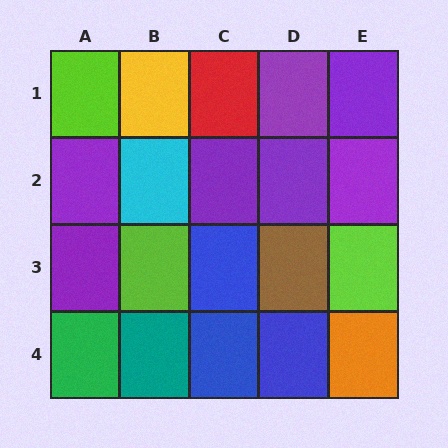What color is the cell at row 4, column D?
Blue.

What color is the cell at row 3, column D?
Brown.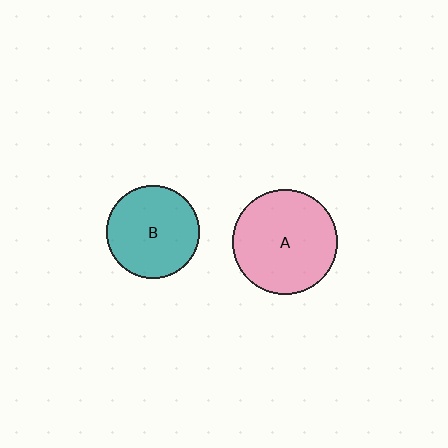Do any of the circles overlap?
No, none of the circles overlap.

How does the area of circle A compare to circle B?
Approximately 1.3 times.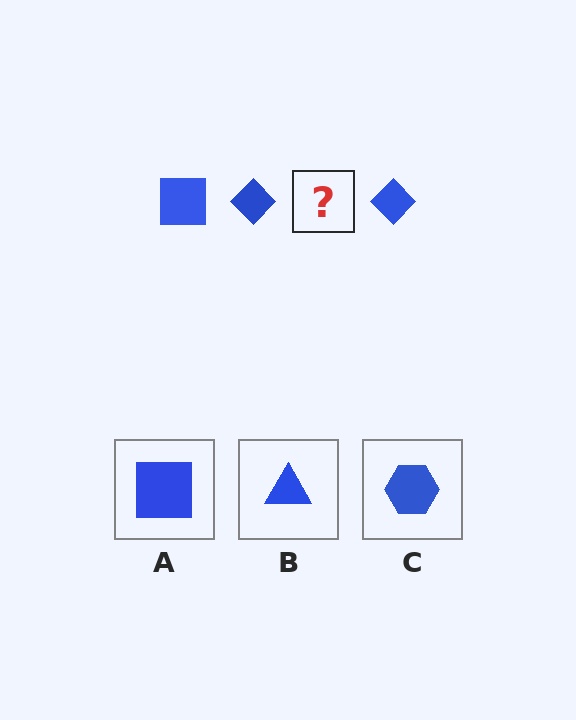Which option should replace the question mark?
Option A.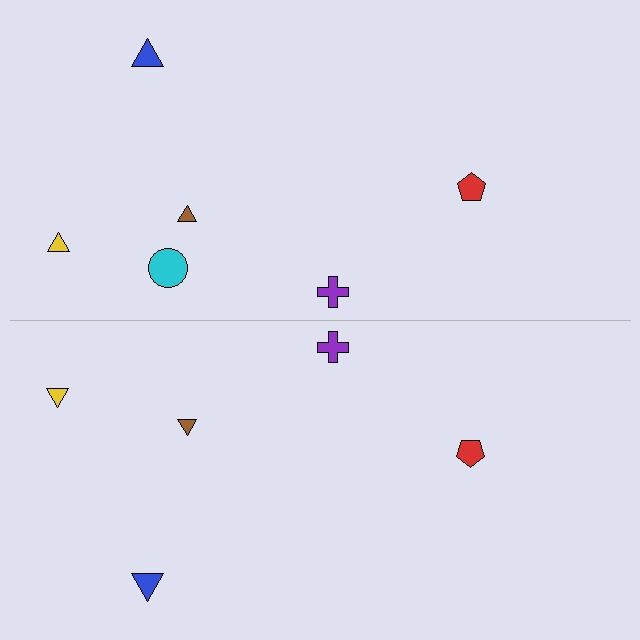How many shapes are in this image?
There are 11 shapes in this image.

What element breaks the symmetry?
A cyan circle is missing from the bottom side.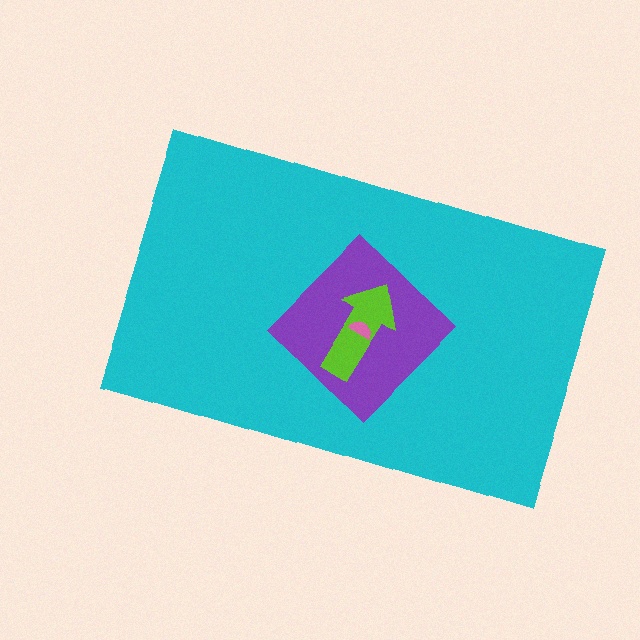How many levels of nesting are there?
4.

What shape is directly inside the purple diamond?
The lime arrow.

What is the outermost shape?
The cyan rectangle.